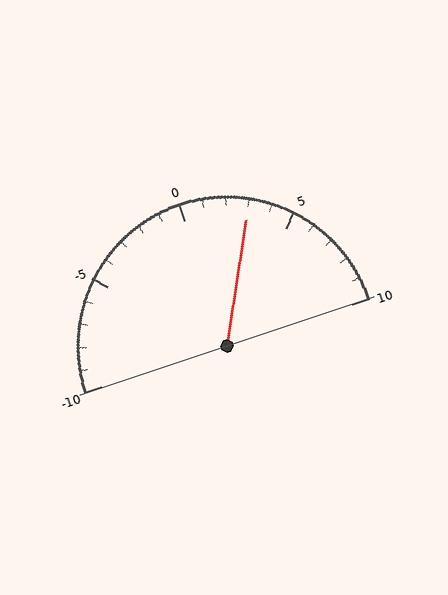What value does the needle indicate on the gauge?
The needle indicates approximately 3.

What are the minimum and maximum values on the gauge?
The gauge ranges from -10 to 10.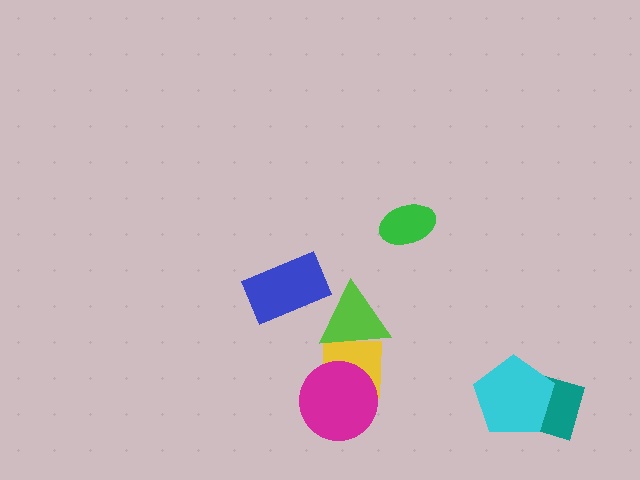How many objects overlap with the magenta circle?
1 object overlaps with the magenta circle.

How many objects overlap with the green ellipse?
0 objects overlap with the green ellipse.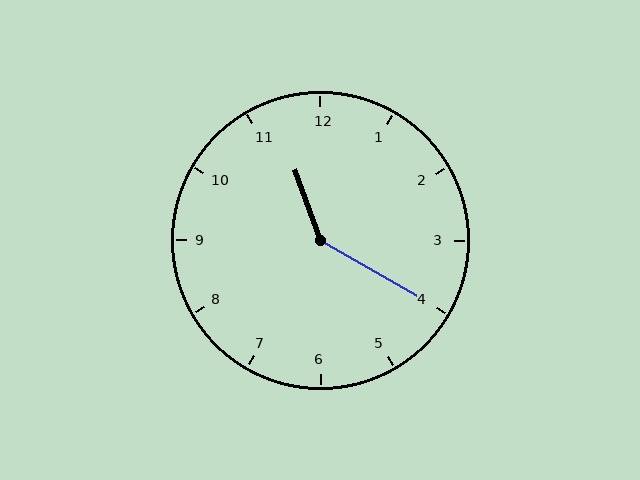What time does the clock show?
11:20.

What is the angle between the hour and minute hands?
Approximately 140 degrees.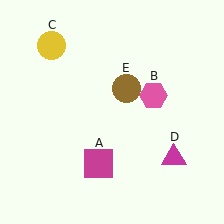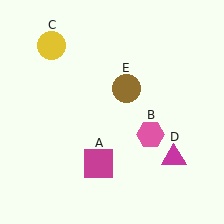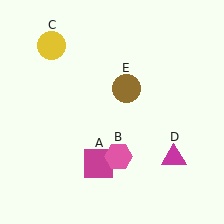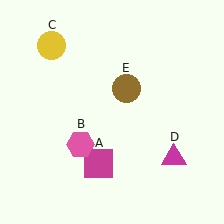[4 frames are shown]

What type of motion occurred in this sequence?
The pink hexagon (object B) rotated clockwise around the center of the scene.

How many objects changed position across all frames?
1 object changed position: pink hexagon (object B).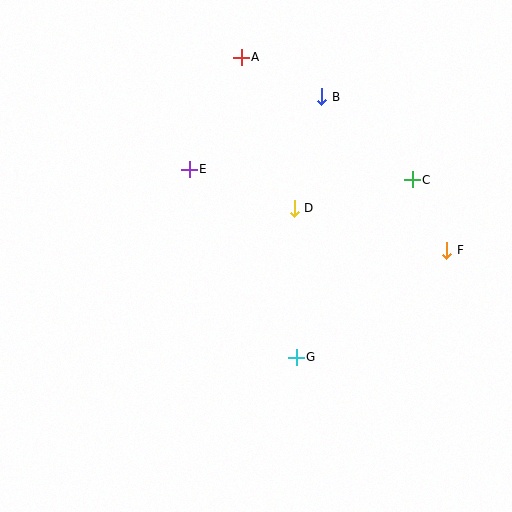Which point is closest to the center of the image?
Point D at (294, 208) is closest to the center.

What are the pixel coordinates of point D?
Point D is at (294, 208).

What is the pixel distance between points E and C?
The distance between E and C is 223 pixels.